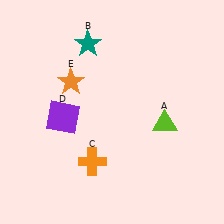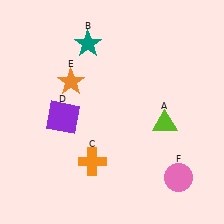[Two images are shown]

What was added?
A pink circle (F) was added in Image 2.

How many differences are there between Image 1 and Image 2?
There is 1 difference between the two images.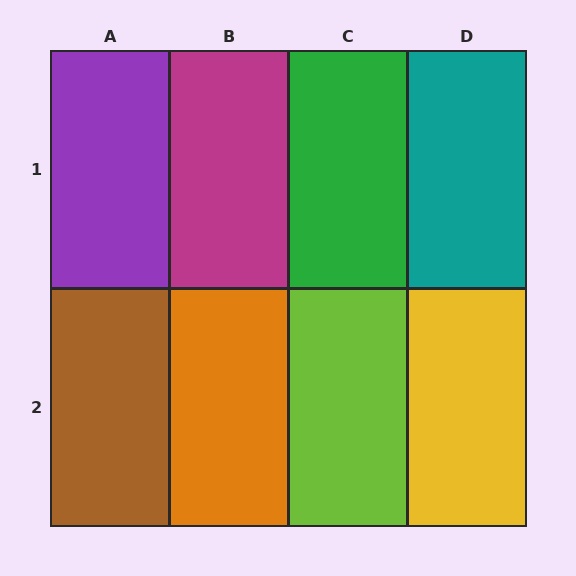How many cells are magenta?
1 cell is magenta.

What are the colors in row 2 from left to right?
Brown, orange, lime, yellow.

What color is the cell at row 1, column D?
Teal.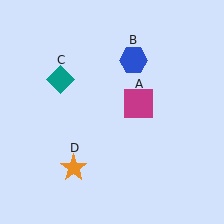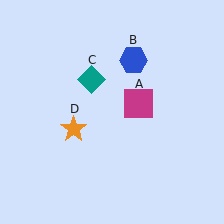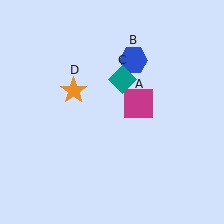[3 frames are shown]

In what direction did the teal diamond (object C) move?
The teal diamond (object C) moved right.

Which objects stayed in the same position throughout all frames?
Magenta square (object A) and blue hexagon (object B) remained stationary.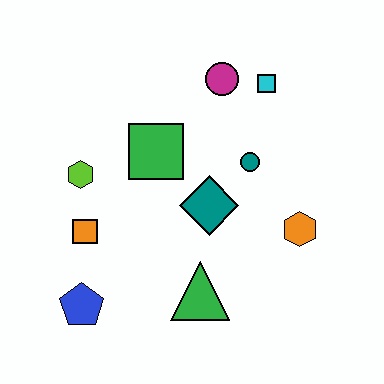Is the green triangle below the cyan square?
Yes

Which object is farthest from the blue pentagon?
The cyan square is farthest from the blue pentagon.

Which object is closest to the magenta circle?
The cyan square is closest to the magenta circle.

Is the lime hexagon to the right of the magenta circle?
No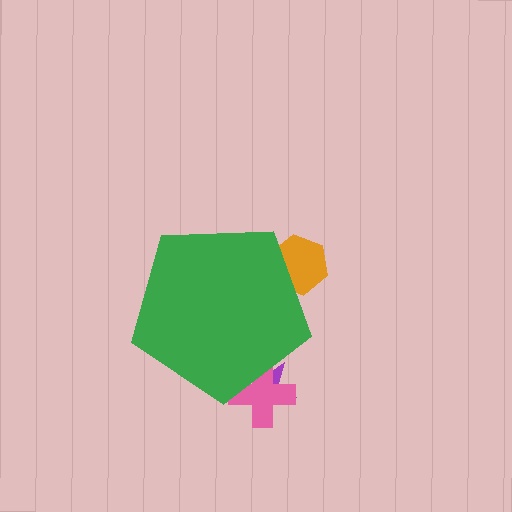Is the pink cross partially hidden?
Yes, the pink cross is partially hidden behind the green pentagon.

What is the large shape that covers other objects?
A green pentagon.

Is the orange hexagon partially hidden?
Yes, the orange hexagon is partially hidden behind the green pentagon.